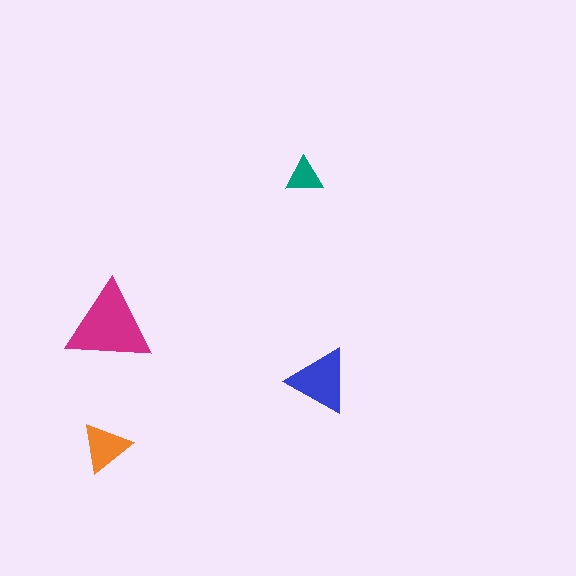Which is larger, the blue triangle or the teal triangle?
The blue one.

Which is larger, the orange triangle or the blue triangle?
The blue one.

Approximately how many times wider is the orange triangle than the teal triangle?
About 1.5 times wider.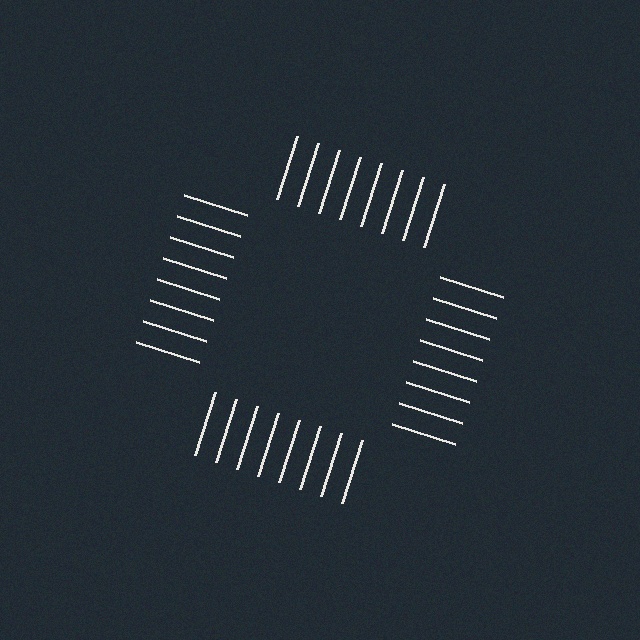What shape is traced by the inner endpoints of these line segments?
An illusory square — the line segments terminate on its edges but no continuous stroke is drawn.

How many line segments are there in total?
32 — 8 along each of the 4 edges.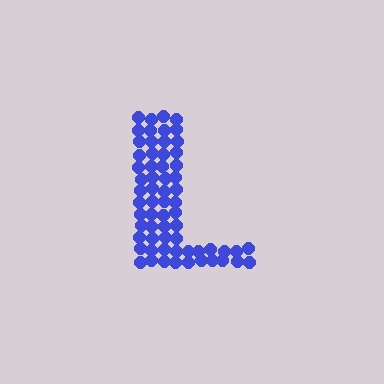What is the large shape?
The large shape is the letter L.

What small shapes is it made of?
It is made of small circles.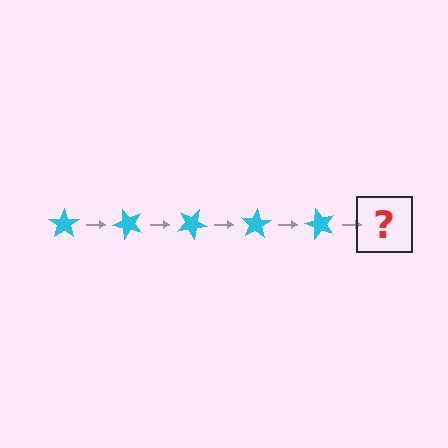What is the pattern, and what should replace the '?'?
The pattern is that the star rotates 50 degrees each step. The '?' should be a cyan star rotated 250 degrees.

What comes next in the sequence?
The next element should be a cyan star rotated 250 degrees.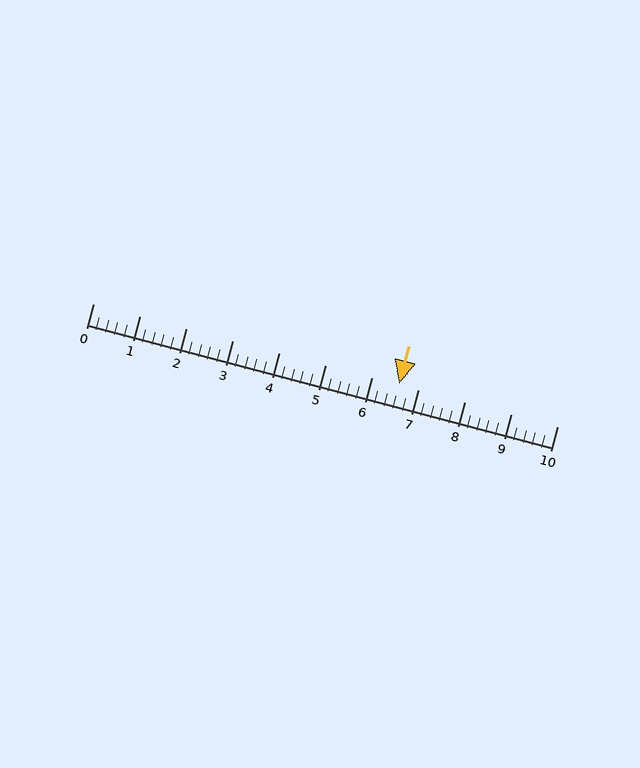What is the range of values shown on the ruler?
The ruler shows values from 0 to 10.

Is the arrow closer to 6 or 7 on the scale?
The arrow is closer to 7.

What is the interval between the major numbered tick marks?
The major tick marks are spaced 1 units apart.